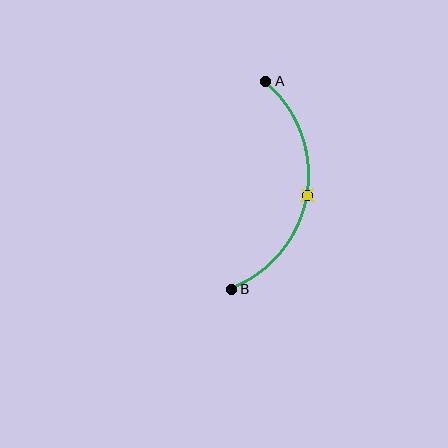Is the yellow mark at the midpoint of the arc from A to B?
Yes. The yellow mark lies on the arc at equal arc-length from both A and B — it is the arc midpoint.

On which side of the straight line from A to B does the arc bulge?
The arc bulges to the right of the straight line connecting A and B.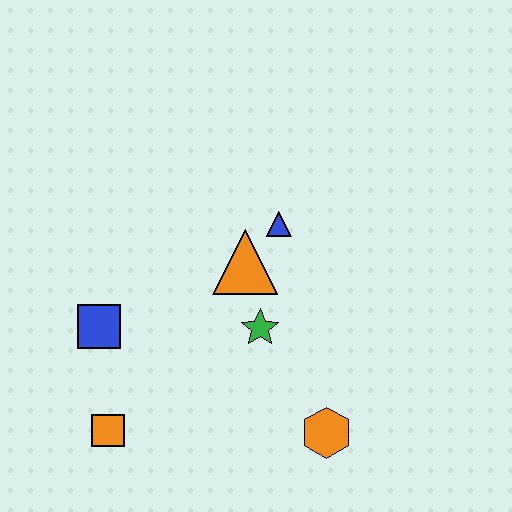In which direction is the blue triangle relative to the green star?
The blue triangle is above the green star.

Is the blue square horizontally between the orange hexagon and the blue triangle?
No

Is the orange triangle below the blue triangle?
Yes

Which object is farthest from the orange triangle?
The orange square is farthest from the orange triangle.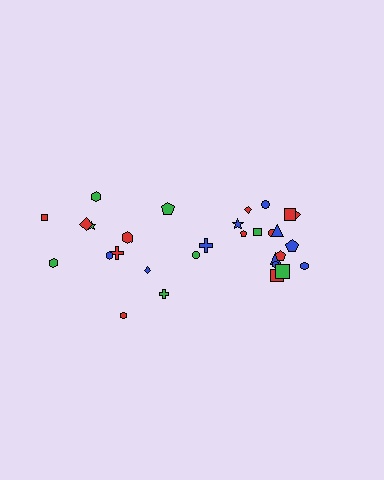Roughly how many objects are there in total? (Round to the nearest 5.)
Roughly 30 objects in total.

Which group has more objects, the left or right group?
The right group.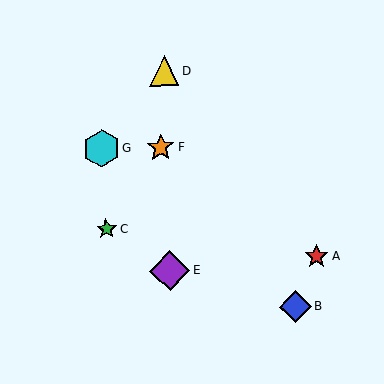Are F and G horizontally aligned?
Yes, both are at y≈147.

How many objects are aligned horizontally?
2 objects (F, G) are aligned horizontally.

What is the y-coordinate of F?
Object F is at y≈147.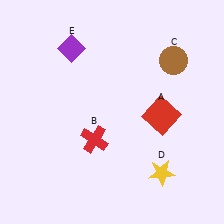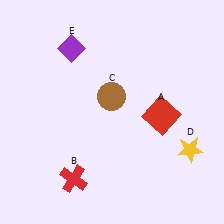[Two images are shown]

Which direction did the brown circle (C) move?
The brown circle (C) moved left.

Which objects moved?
The objects that moved are: the red cross (B), the brown circle (C), the yellow star (D).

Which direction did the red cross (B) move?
The red cross (B) moved down.